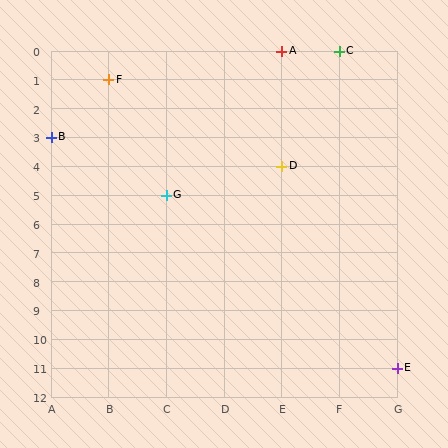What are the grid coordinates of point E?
Point E is at grid coordinates (G, 11).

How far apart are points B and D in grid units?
Points B and D are 4 columns and 1 row apart (about 4.1 grid units diagonally).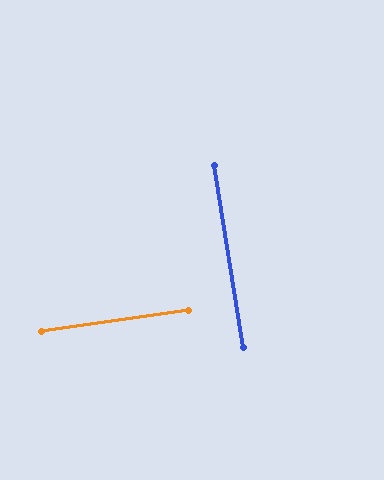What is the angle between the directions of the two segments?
Approximately 89 degrees.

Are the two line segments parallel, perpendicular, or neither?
Perpendicular — they meet at approximately 89°.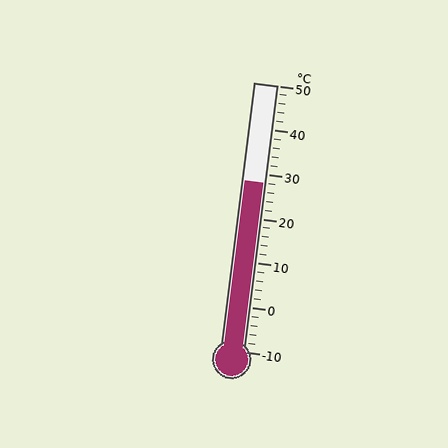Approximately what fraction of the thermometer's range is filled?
The thermometer is filled to approximately 65% of its range.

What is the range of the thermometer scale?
The thermometer scale ranges from -10°C to 50°C.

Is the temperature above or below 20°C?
The temperature is above 20°C.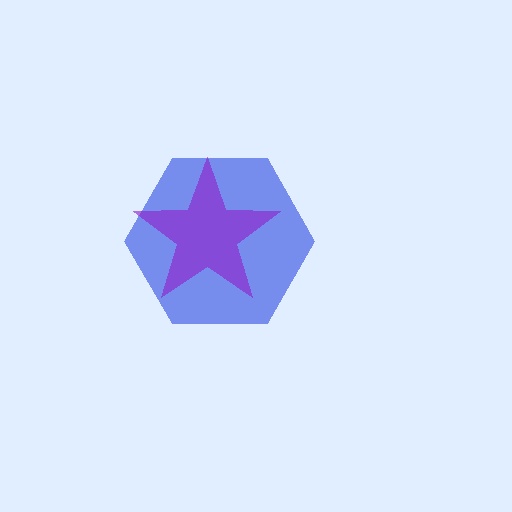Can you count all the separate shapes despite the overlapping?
Yes, there are 2 separate shapes.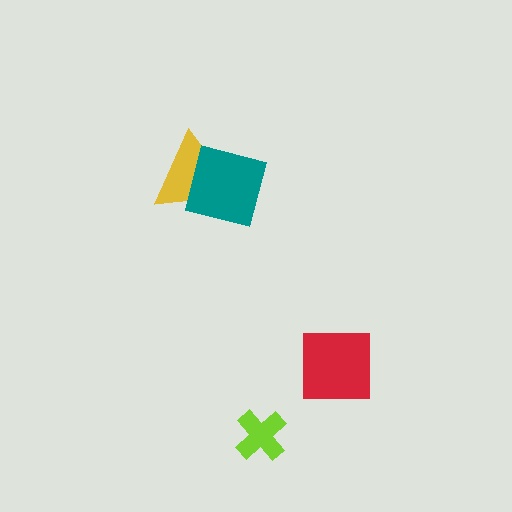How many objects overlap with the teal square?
1 object overlaps with the teal square.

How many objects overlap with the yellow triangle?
1 object overlaps with the yellow triangle.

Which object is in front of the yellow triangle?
The teal square is in front of the yellow triangle.